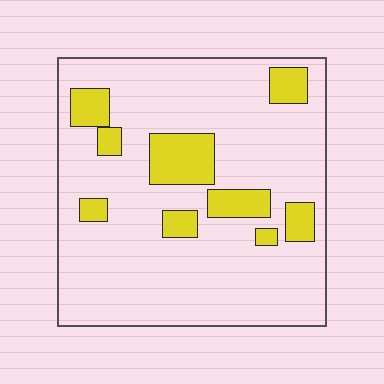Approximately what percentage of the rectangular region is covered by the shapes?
Approximately 15%.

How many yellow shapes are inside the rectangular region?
9.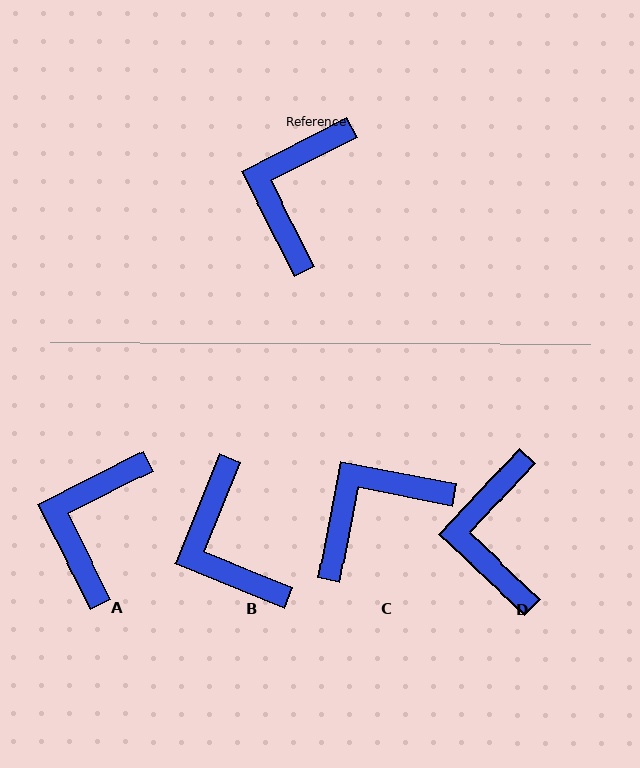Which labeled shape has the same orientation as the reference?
A.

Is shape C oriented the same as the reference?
No, it is off by about 38 degrees.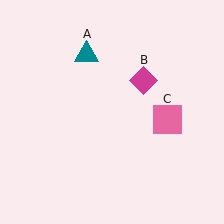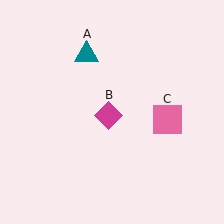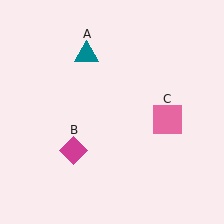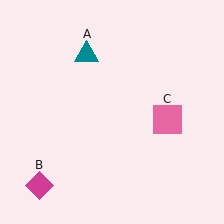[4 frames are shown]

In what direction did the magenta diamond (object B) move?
The magenta diamond (object B) moved down and to the left.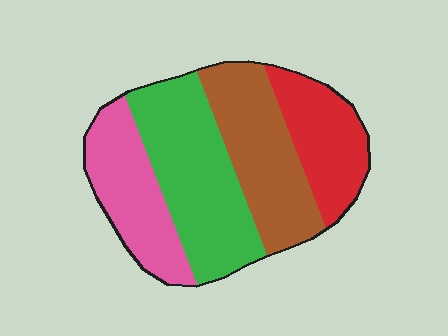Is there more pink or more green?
Green.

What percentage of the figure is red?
Red takes up about one fifth (1/5) of the figure.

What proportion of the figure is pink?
Pink takes up between a sixth and a third of the figure.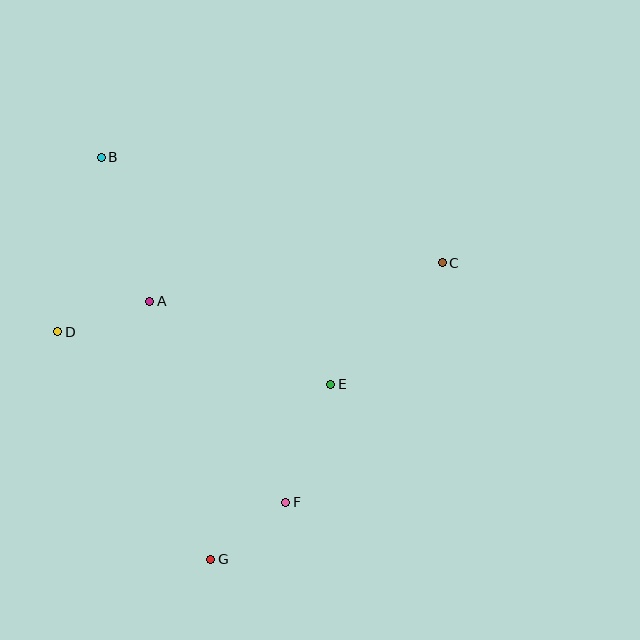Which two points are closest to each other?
Points F and G are closest to each other.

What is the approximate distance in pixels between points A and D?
The distance between A and D is approximately 97 pixels.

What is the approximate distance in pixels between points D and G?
The distance between D and G is approximately 274 pixels.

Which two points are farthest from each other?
Points B and G are farthest from each other.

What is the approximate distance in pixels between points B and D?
The distance between B and D is approximately 180 pixels.